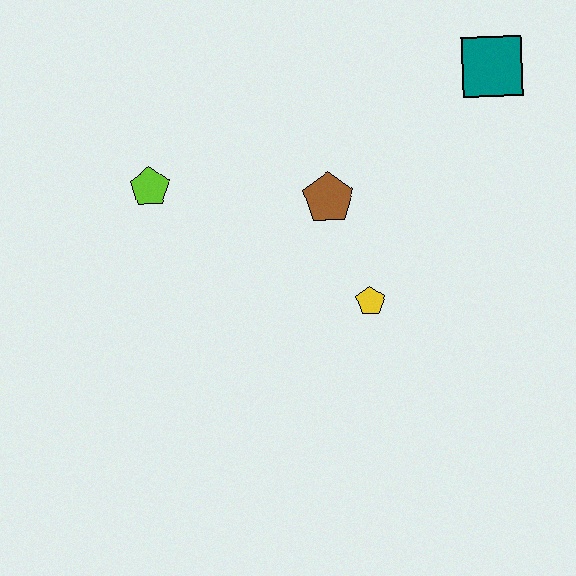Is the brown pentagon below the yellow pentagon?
No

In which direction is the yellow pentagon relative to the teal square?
The yellow pentagon is below the teal square.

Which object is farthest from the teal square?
The lime pentagon is farthest from the teal square.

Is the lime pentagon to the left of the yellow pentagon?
Yes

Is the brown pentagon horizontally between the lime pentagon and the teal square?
Yes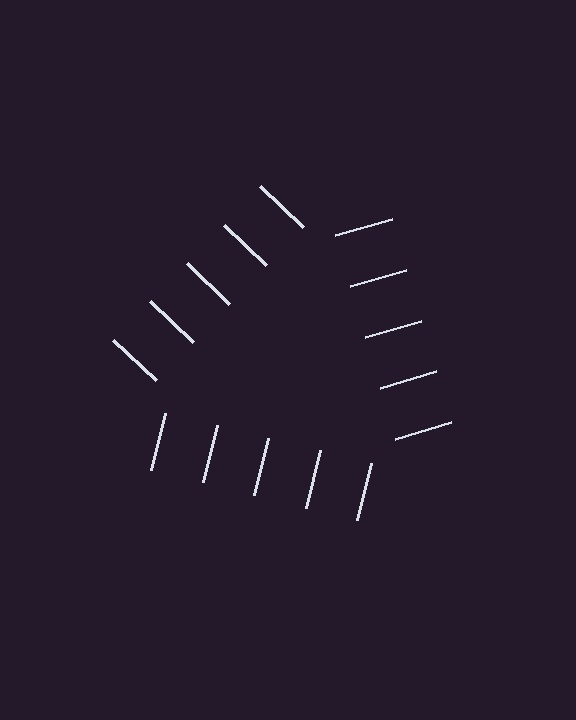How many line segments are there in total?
15 — 5 along each of the 3 edges.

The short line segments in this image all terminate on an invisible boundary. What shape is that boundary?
An illusory triangle — the line segments terminate on its edges but no continuous stroke is drawn.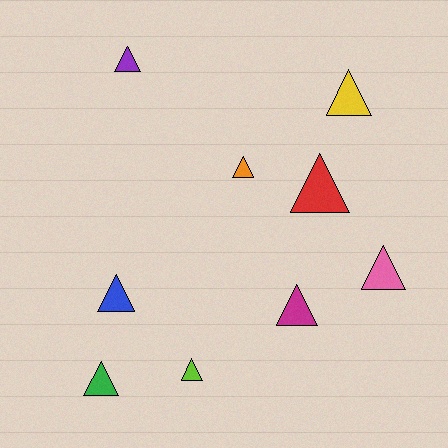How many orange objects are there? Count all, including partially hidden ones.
There is 1 orange object.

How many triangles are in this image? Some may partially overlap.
There are 9 triangles.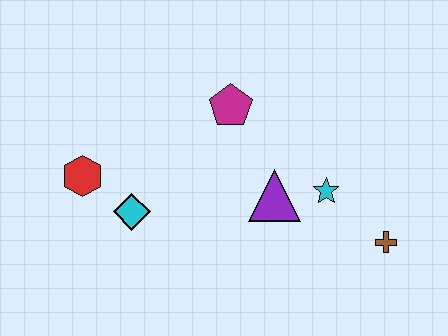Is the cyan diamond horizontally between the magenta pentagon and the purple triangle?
No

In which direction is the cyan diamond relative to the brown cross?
The cyan diamond is to the left of the brown cross.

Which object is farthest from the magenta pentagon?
The brown cross is farthest from the magenta pentagon.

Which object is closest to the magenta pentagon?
The purple triangle is closest to the magenta pentagon.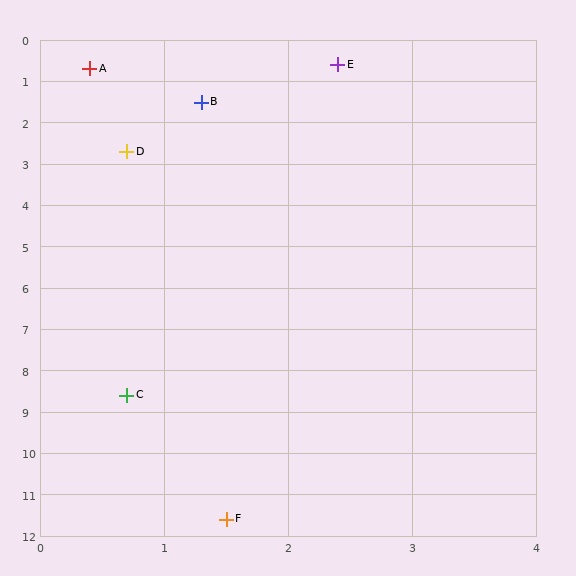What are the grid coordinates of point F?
Point F is at approximately (1.5, 11.6).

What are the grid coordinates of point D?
Point D is at approximately (0.7, 2.7).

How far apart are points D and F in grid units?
Points D and F are about 8.9 grid units apart.